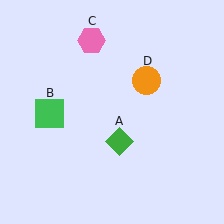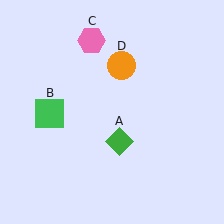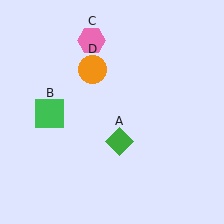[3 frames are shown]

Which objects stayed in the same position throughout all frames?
Green diamond (object A) and green square (object B) and pink hexagon (object C) remained stationary.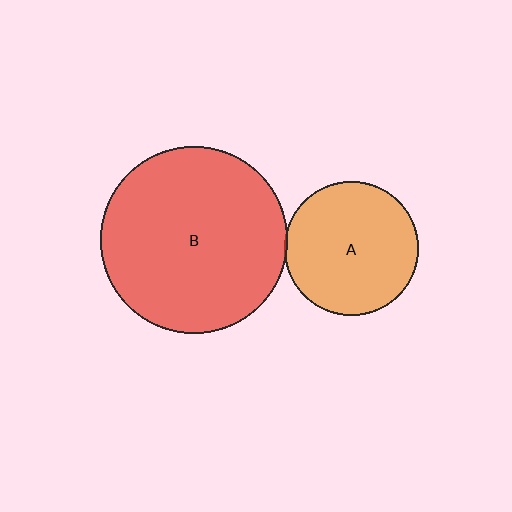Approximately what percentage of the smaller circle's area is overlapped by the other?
Approximately 5%.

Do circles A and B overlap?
Yes.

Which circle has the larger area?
Circle B (red).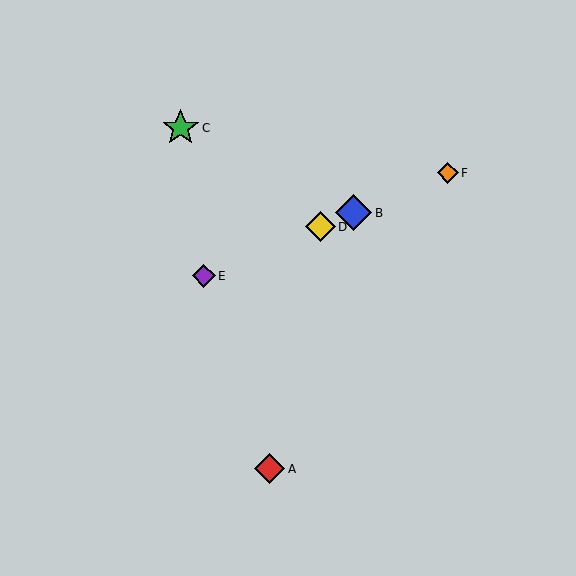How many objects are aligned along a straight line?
4 objects (B, D, E, F) are aligned along a straight line.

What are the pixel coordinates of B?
Object B is at (353, 213).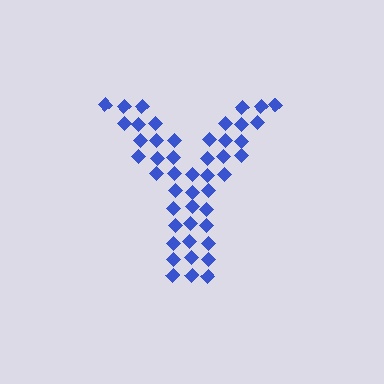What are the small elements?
The small elements are diamonds.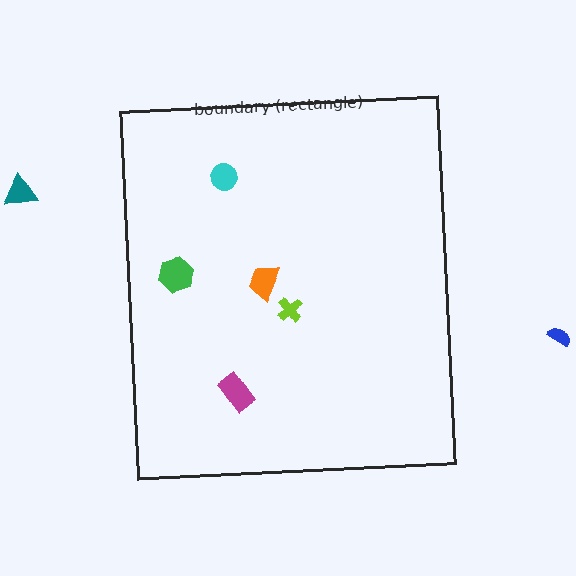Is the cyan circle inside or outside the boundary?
Inside.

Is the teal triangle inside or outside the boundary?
Outside.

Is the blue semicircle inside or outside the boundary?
Outside.